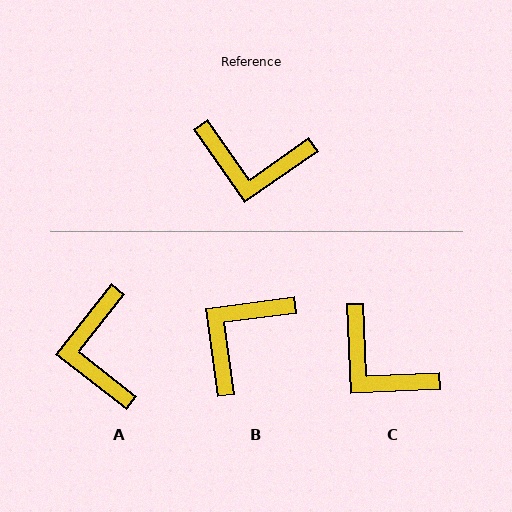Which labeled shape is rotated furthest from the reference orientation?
B, about 117 degrees away.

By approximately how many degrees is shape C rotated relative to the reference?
Approximately 32 degrees clockwise.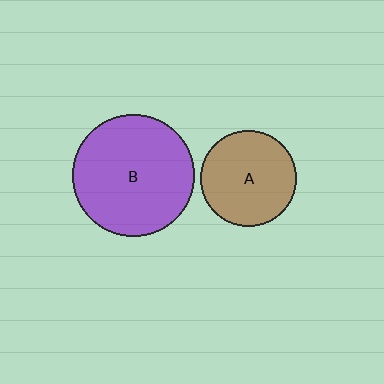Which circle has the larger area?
Circle B (purple).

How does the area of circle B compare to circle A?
Approximately 1.6 times.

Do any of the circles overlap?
No, none of the circles overlap.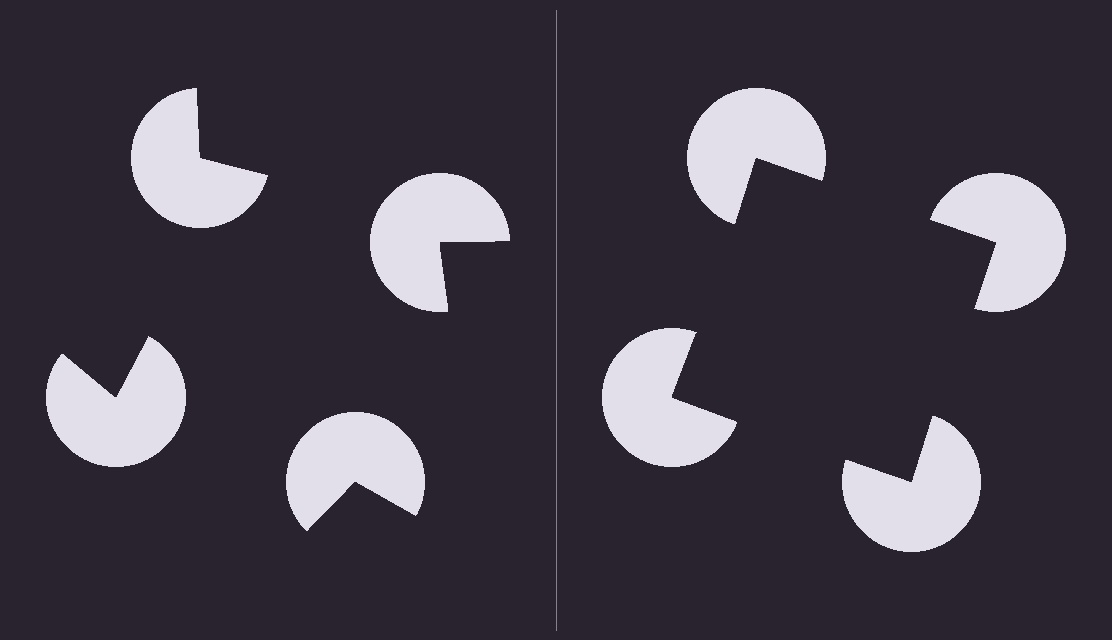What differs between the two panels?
The pac-man discs are positioned identically on both sides; only the wedge orientations differ. On the right they align to a square; on the left they are misaligned.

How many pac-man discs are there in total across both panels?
8 — 4 on each side.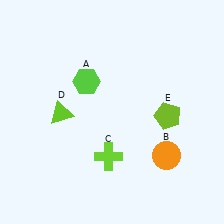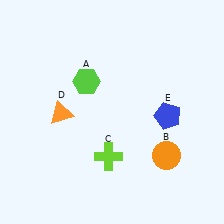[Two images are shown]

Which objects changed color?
D changed from lime to orange. E changed from lime to blue.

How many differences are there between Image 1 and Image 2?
There are 2 differences between the two images.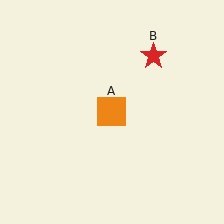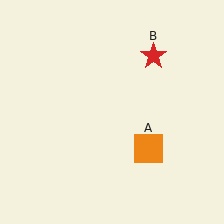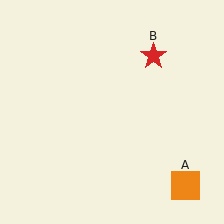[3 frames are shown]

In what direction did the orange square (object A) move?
The orange square (object A) moved down and to the right.